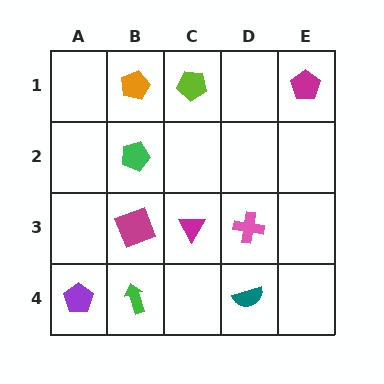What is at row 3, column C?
A magenta triangle.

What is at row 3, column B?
A magenta square.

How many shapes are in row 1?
3 shapes.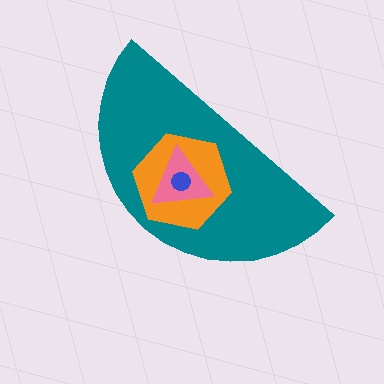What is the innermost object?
The blue circle.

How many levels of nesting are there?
4.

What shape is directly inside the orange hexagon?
The pink triangle.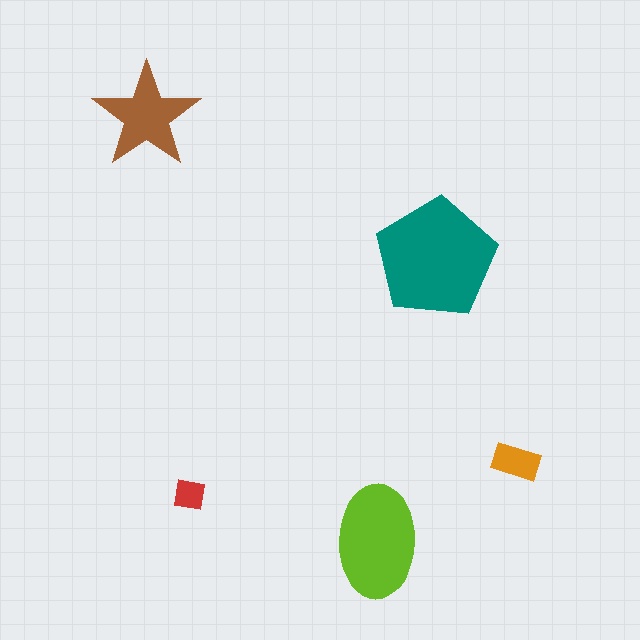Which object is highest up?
The brown star is topmost.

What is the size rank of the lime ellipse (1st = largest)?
2nd.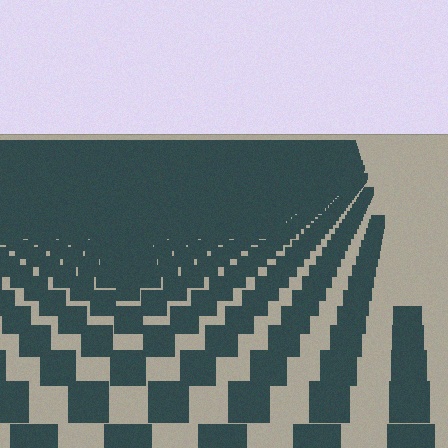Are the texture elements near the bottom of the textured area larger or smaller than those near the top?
Larger. Near the bottom, elements are closer to the viewer and appear at a bigger on-screen size.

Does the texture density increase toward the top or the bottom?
Density increases toward the top.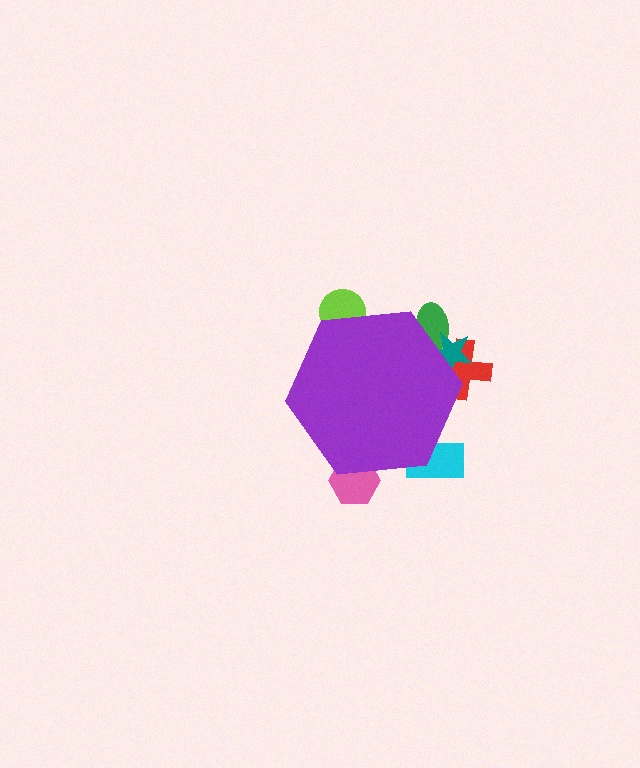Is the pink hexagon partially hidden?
Yes, the pink hexagon is partially hidden behind the purple hexagon.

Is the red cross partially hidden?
Yes, the red cross is partially hidden behind the purple hexagon.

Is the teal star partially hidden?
Yes, the teal star is partially hidden behind the purple hexagon.